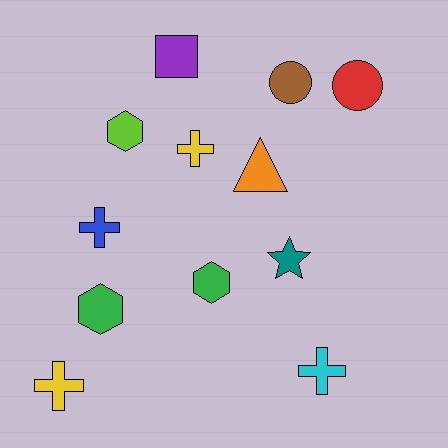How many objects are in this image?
There are 12 objects.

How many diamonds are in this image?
There are no diamonds.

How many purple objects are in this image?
There is 1 purple object.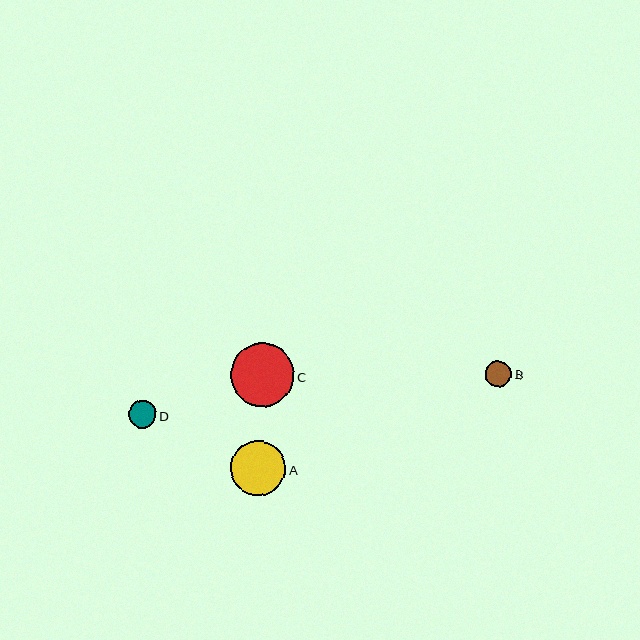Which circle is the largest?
Circle C is the largest with a size of approximately 63 pixels.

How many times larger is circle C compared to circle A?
Circle C is approximately 1.1 times the size of circle A.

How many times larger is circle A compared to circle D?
Circle A is approximately 2.0 times the size of circle D.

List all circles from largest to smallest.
From largest to smallest: C, A, D, B.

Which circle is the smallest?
Circle B is the smallest with a size of approximately 26 pixels.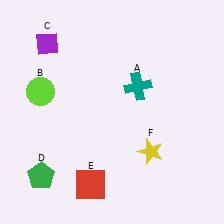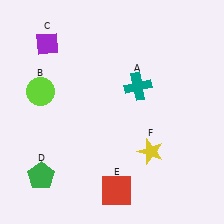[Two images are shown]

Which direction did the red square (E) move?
The red square (E) moved right.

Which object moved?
The red square (E) moved right.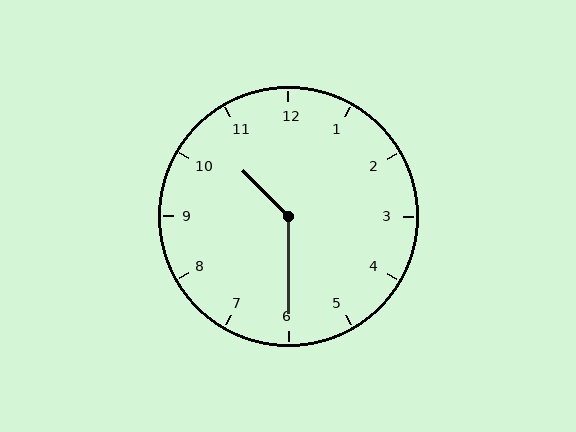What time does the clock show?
10:30.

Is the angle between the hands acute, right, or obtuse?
It is obtuse.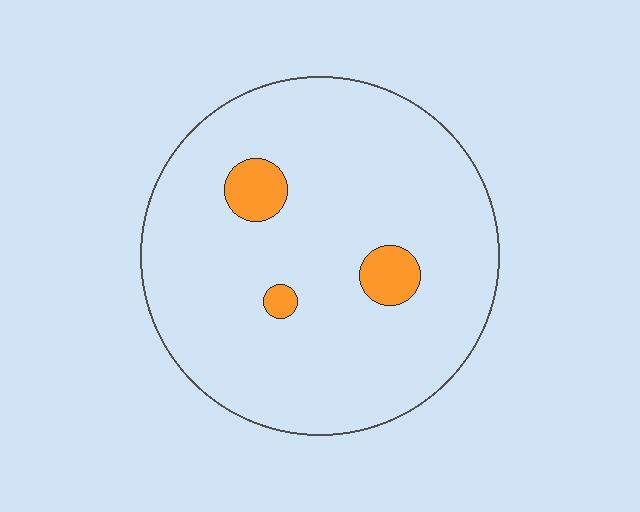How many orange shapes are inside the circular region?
3.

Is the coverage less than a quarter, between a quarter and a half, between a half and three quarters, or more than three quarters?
Less than a quarter.